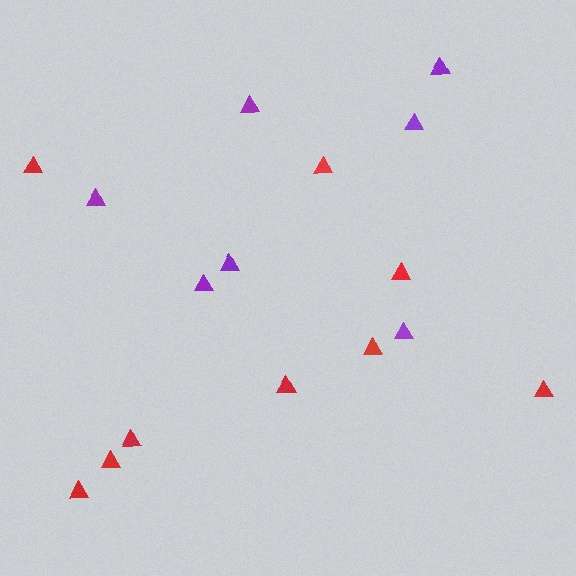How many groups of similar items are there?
There are 2 groups: one group of purple triangles (7) and one group of red triangles (9).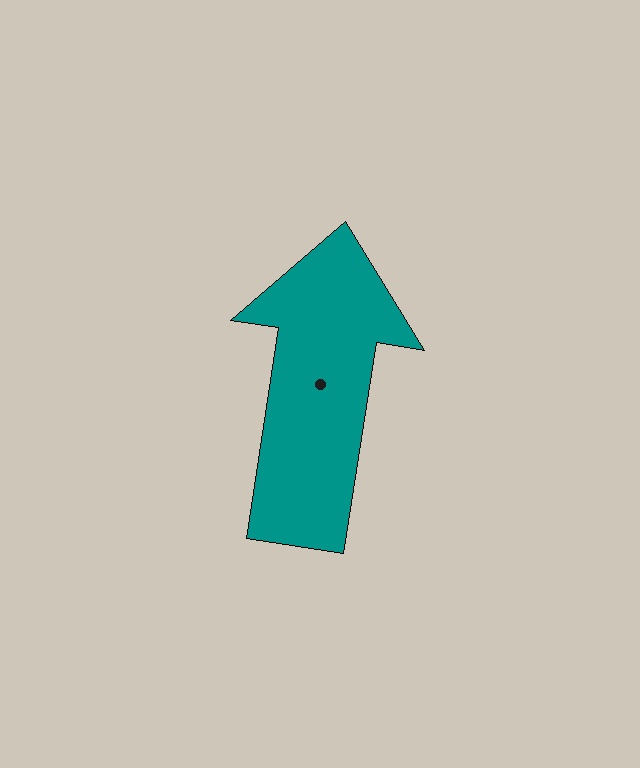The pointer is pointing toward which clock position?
Roughly 12 o'clock.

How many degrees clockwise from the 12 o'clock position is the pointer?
Approximately 9 degrees.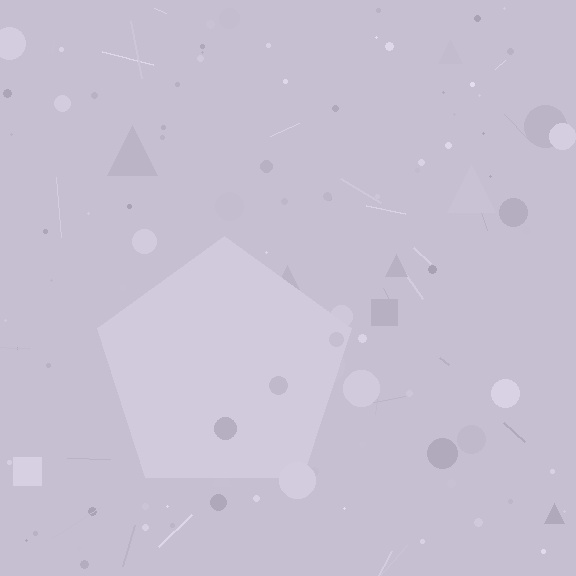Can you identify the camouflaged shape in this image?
The camouflaged shape is a pentagon.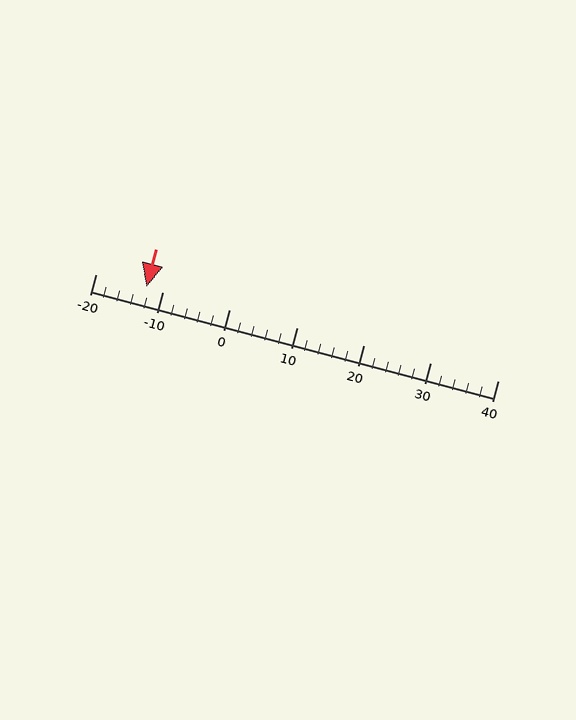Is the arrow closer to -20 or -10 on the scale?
The arrow is closer to -10.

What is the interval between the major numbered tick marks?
The major tick marks are spaced 10 units apart.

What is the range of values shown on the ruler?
The ruler shows values from -20 to 40.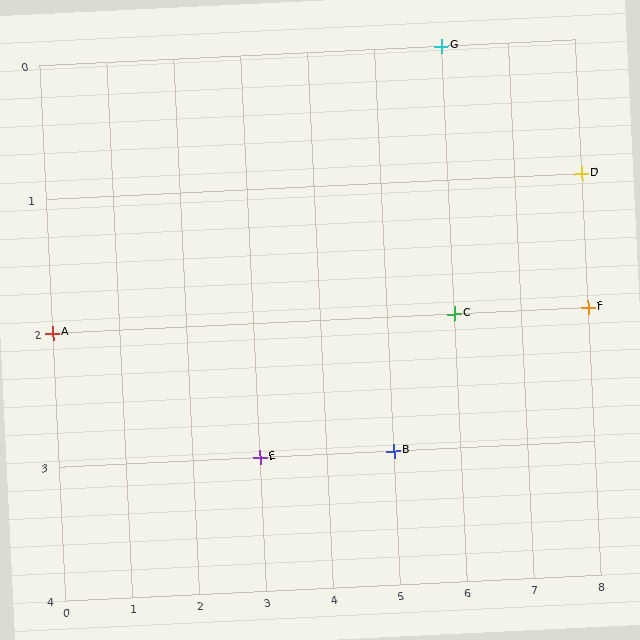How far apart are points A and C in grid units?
Points A and C are 6 columns apart.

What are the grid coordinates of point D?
Point D is at grid coordinates (8, 1).